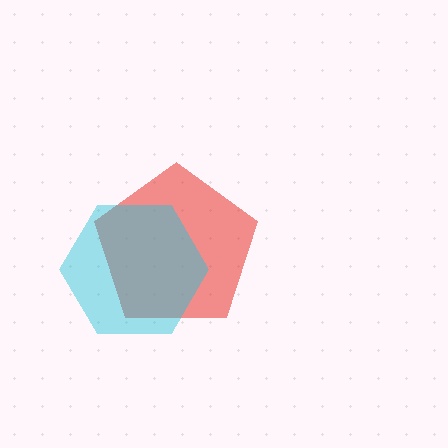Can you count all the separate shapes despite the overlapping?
Yes, there are 2 separate shapes.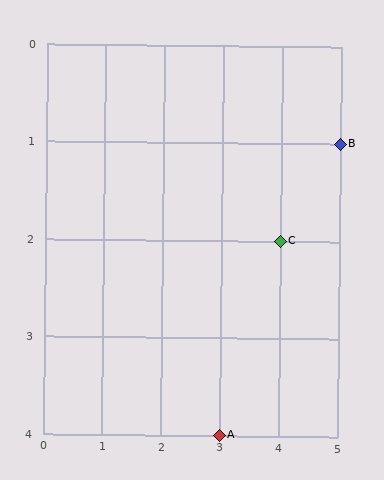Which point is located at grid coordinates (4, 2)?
Point C is at (4, 2).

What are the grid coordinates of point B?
Point B is at grid coordinates (5, 1).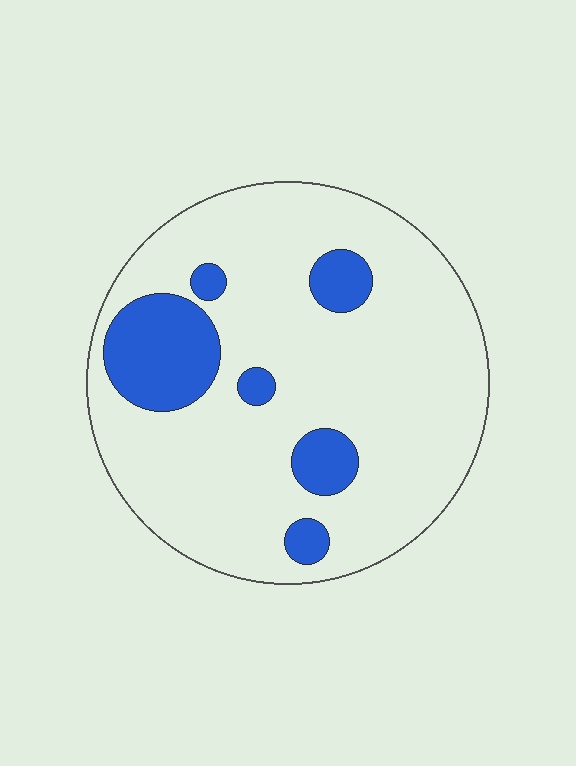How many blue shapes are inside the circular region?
6.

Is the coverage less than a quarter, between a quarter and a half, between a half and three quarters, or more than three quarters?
Less than a quarter.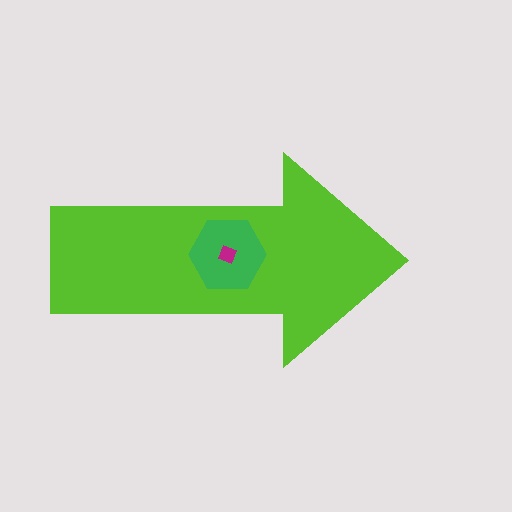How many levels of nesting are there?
3.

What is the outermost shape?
The lime arrow.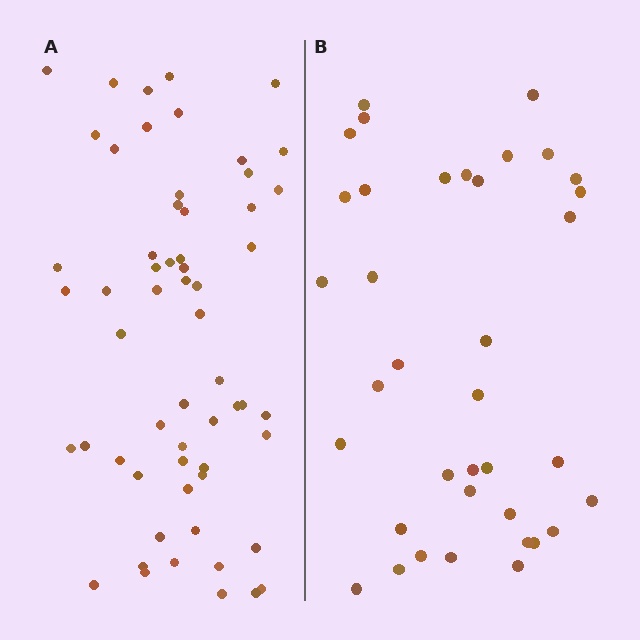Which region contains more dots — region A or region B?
Region A (the left region) has more dots.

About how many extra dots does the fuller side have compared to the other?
Region A has approximately 20 more dots than region B.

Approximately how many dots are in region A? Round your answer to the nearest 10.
About 60 dots. (The exact count is 59, which rounds to 60.)